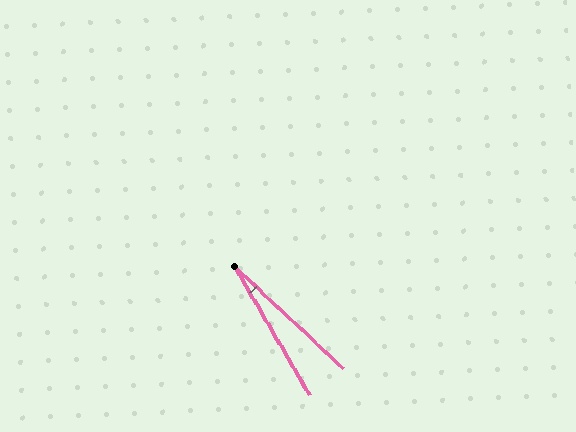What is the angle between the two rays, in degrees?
Approximately 17 degrees.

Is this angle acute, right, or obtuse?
It is acute.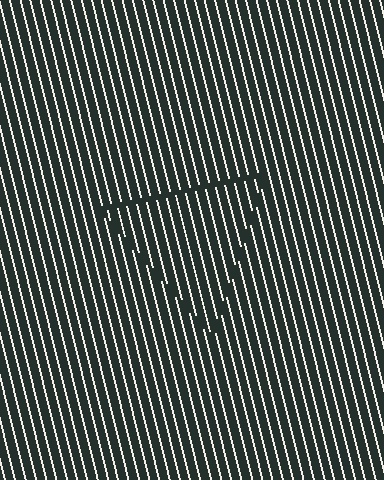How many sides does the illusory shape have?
3 sides — the line-ends trace a triangle.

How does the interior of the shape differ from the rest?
The interior of the shape contains the same grating, shifted by half a period — the contour is defined by the phase discontinuity where line-ends from the inner and outer gratings abut.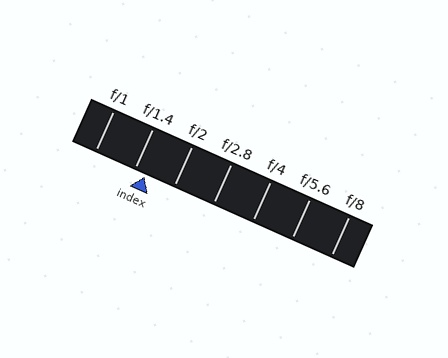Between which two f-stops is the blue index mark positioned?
The index mark is between f/1.4 and f/2.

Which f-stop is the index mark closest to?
The index mark is closest to f/1.4.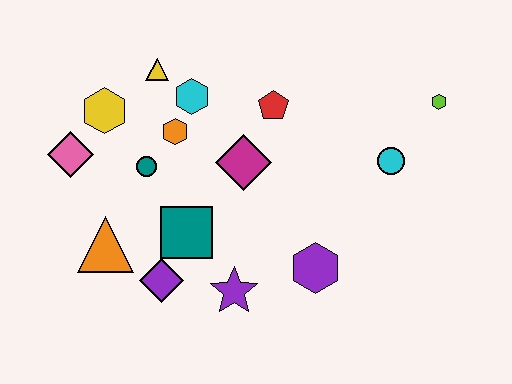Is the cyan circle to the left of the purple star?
No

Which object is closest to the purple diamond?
The teal square is closest to the purple diamond.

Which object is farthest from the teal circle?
The lime hexagon is farthest from the teal circle.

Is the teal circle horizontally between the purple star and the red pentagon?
No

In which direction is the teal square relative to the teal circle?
The teal square is below the teal circle.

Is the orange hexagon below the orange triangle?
No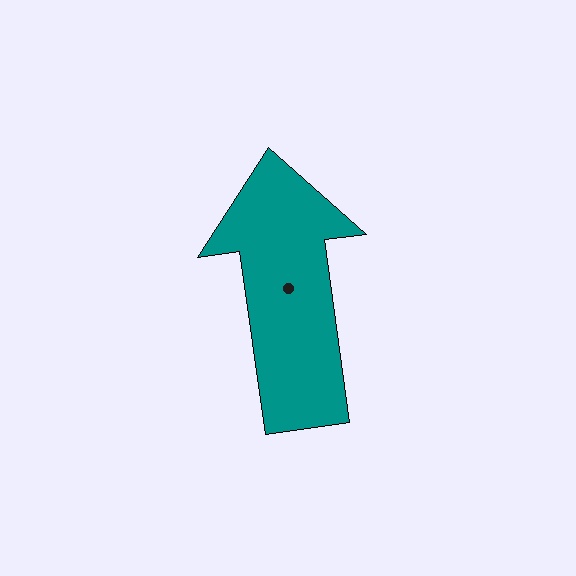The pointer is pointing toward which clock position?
Roughly 12 o'clock.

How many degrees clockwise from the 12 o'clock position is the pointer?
Approximately 352 degrees.